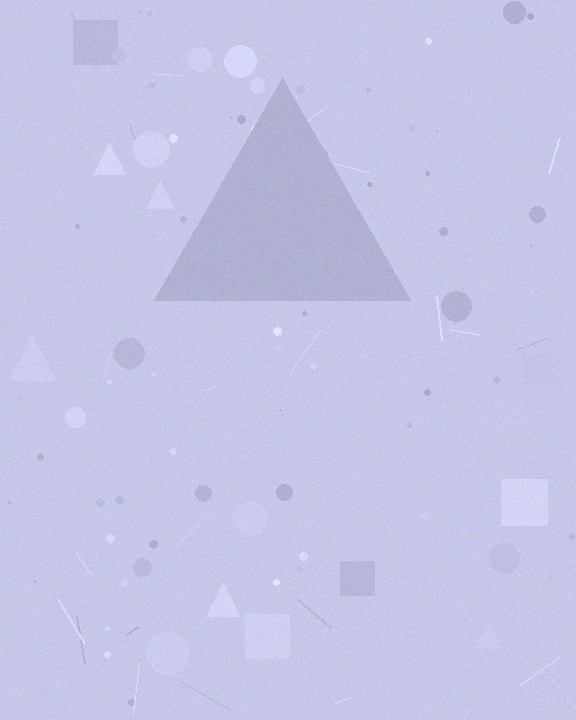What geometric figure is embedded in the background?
A triangle is embedded in the background.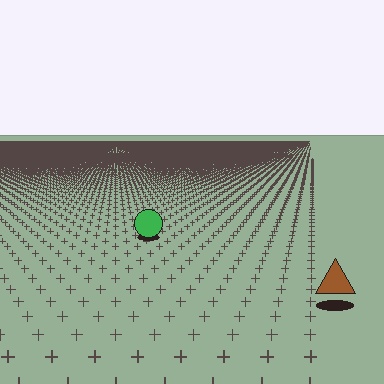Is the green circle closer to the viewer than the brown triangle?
No. The brown triangle is closer — you can tell from the texture gradient: the ground texture is coarser near it.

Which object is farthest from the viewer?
The green circle is farthest from the viewer. It appears smaller and the ground texture around it is denser.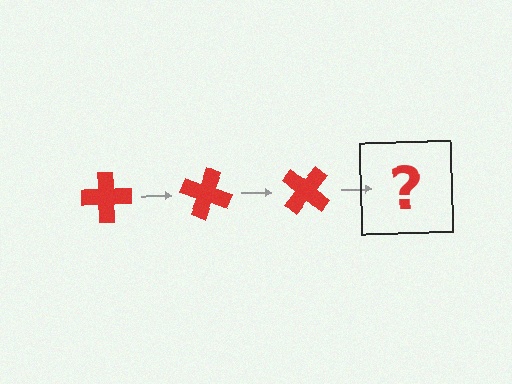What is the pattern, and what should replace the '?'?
The pattern is that the cross rotates 20 degrees each step. The '?' should be a red cross rotated 60 degrees.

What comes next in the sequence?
The next element should be a red cross rotated 60 degrees.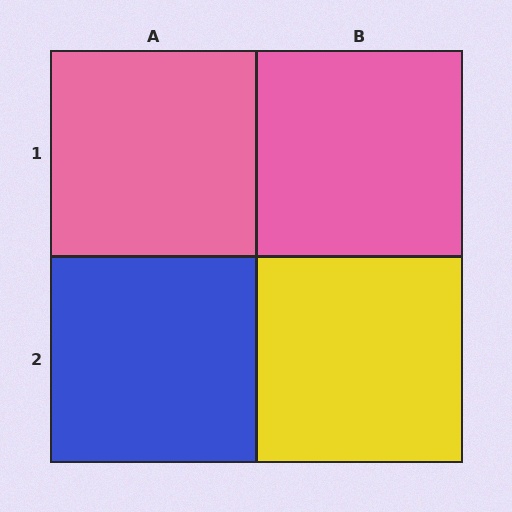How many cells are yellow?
1 cell is yellow.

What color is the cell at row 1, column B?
Pink.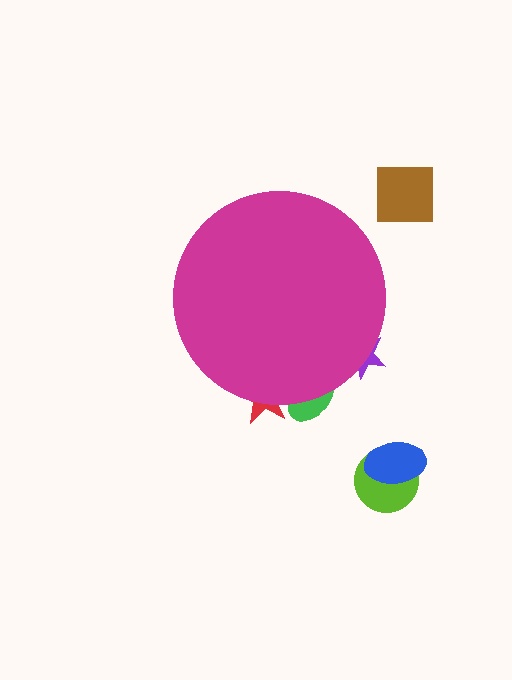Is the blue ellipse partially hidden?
No, the blue ellipse is fully visible.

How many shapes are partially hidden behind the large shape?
3 shapes are partially hidden.